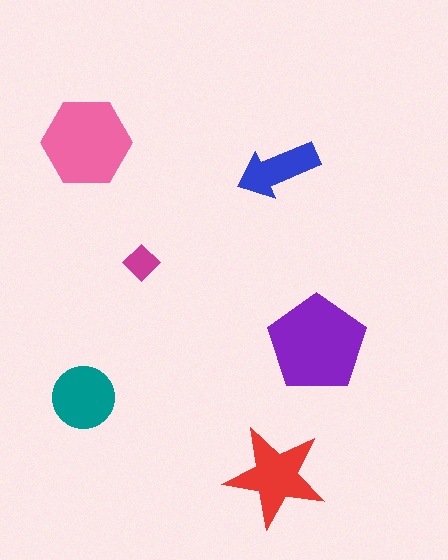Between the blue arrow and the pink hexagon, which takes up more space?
The pink hexagon.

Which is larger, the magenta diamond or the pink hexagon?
The pink hexagon.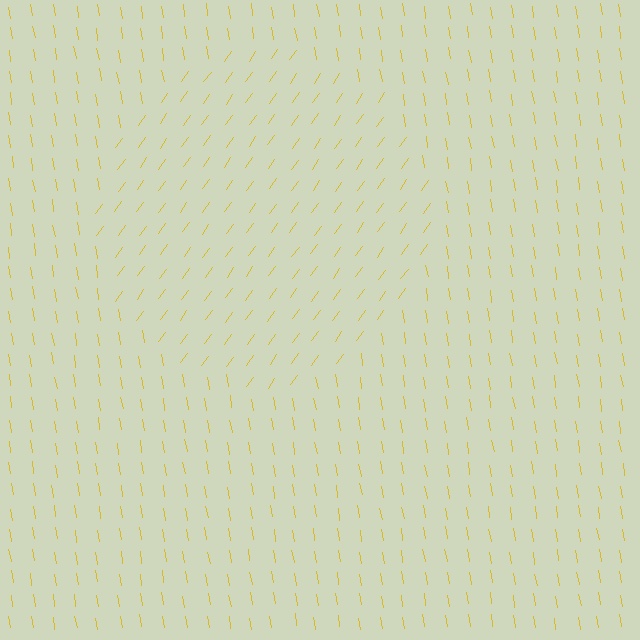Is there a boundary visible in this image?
Yes, there is a texture boundary formed by a change in line orientation.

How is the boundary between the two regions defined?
The boundary is defined purely by a change in line orientation (approximately 45 degrees difference). All lines are the same color and thickness.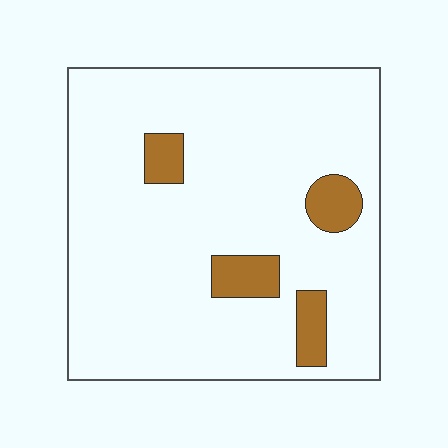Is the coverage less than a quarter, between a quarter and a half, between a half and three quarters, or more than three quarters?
Less than a quarter.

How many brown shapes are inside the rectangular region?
4.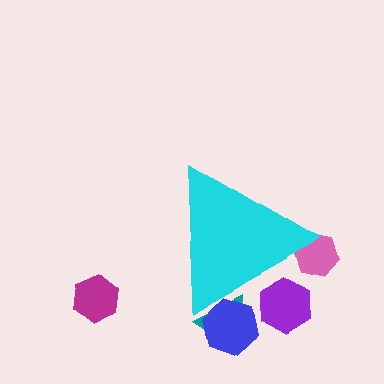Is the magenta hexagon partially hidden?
No, the magenta hexagon is fully visible.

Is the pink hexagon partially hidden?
Yes, the pink hexagon is partially hidden behind the cyan triangle.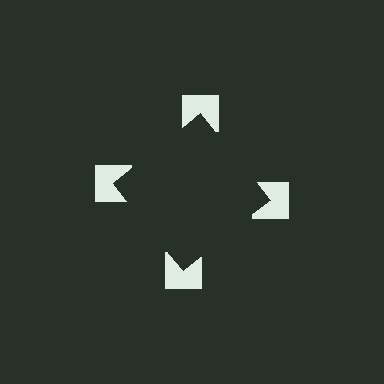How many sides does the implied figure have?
4 sides.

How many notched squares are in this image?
There are 4 — one at each vertex of the illusory square.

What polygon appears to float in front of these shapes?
An illusory square — its edges are inferred from the aligned wedge cuts in the notched squares, not physically drawn.